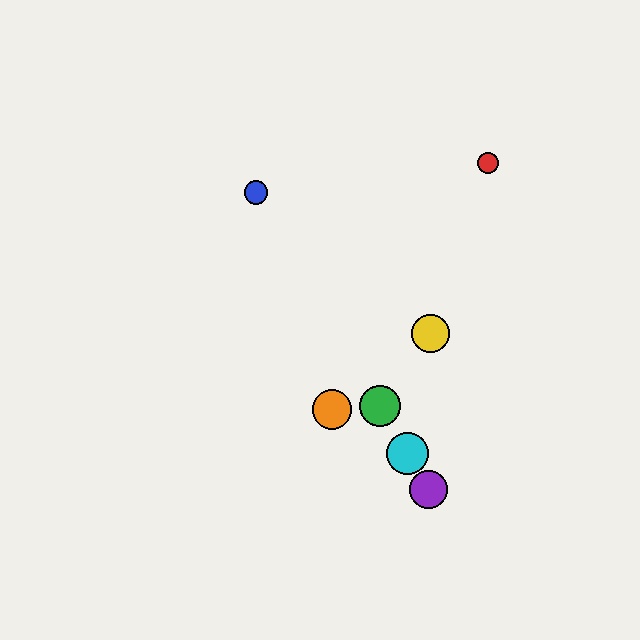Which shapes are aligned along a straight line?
The blue circle, the green circle, the purple circle, the cyan circle are aligned along a straight line.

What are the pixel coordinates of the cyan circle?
The cyan circle is at (408, 454).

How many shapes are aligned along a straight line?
4 shapes (the blue circle, the green circle, the purple circle, the cyan circle) are aligned along a straight line.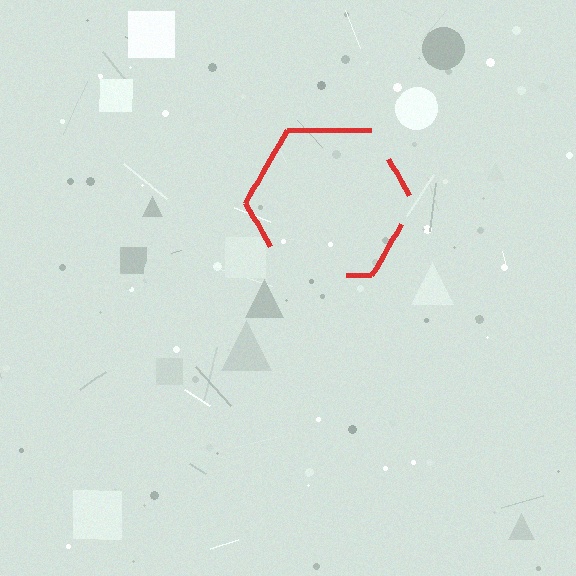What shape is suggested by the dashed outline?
The dashed outline suggests a hexagon.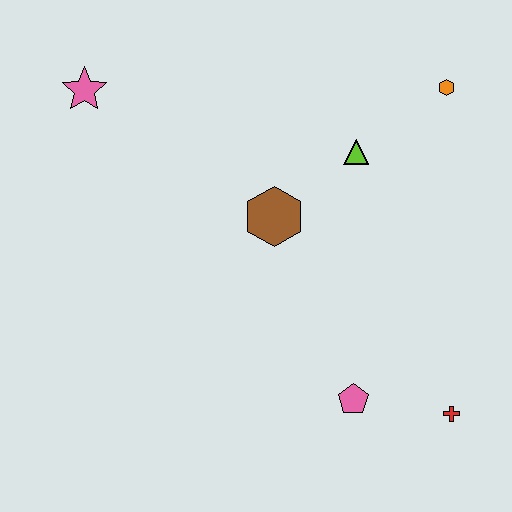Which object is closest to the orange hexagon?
The lime triangle is closest to the orange hexagon.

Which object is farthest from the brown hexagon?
The red cross is farthest from the brown hexagon.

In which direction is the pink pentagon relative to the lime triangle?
The pink pentagon is below the lime triangle.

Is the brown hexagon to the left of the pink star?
No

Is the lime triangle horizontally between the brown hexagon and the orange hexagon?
Yes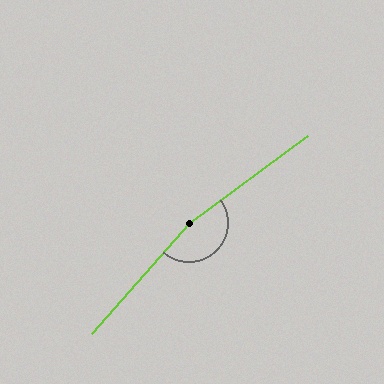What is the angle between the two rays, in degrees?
Approximately 167 degrees.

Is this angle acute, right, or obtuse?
It is obtuse.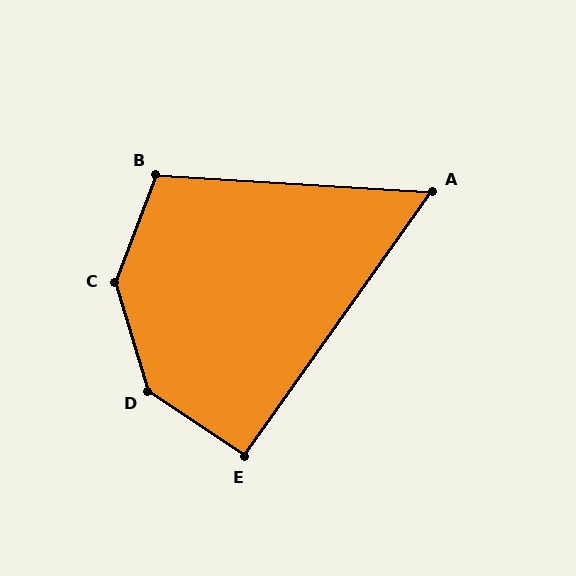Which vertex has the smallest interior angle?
A, at approximately 58 degrees.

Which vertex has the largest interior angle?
C, at approximately 142 degrees.